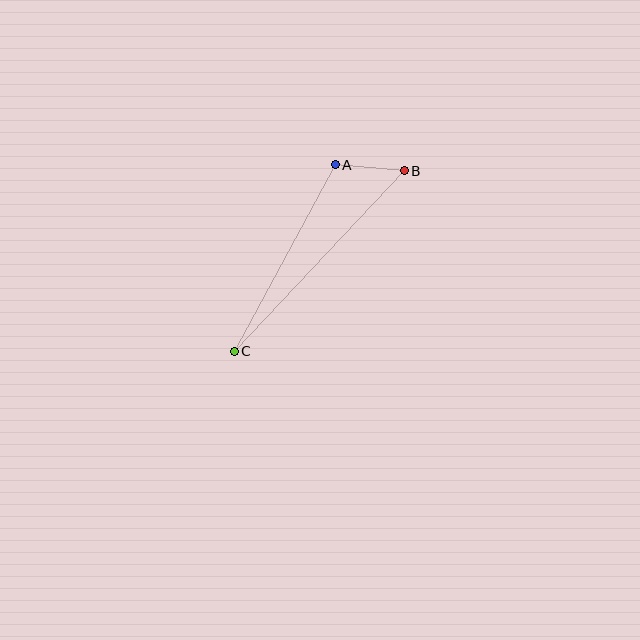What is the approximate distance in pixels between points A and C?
The distance between A and C is approximately 212 pixels.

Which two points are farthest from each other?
Points B and C are farthest from each other.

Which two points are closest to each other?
Points A and B are closest to each other.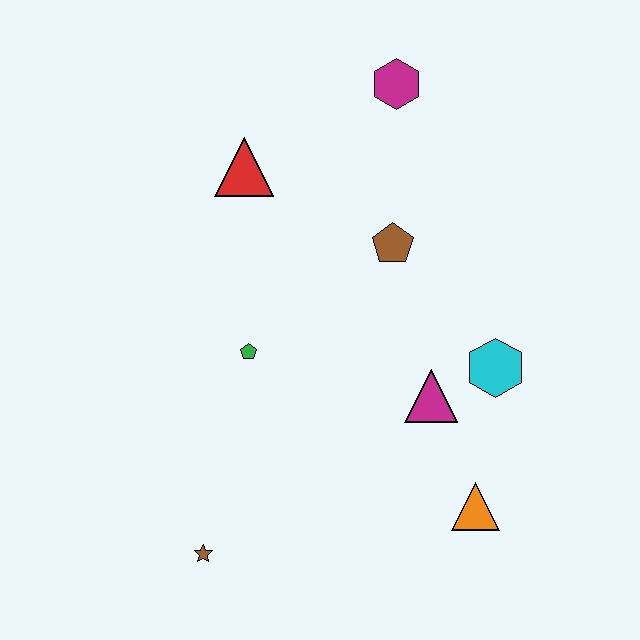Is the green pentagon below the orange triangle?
No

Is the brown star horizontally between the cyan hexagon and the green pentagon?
No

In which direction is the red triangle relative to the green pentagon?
The red triangle is above the green pentagon.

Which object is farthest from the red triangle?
The orange triangle is farthest from the red triangle.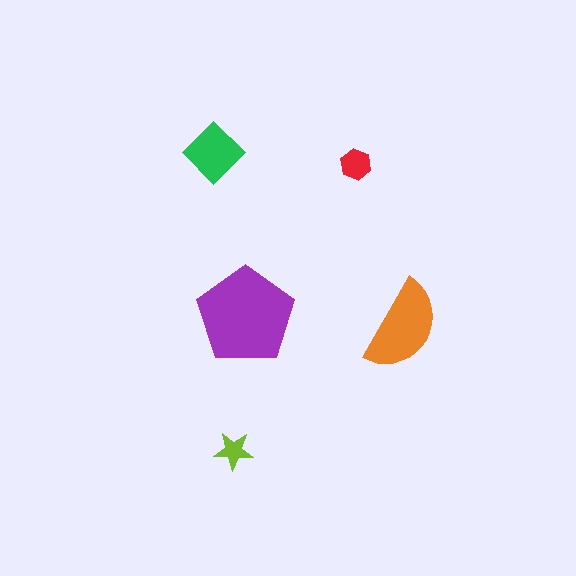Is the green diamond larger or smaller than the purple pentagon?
Smaller.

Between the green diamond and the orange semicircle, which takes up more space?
The orange semicircle.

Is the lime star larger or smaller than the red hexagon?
Smaller.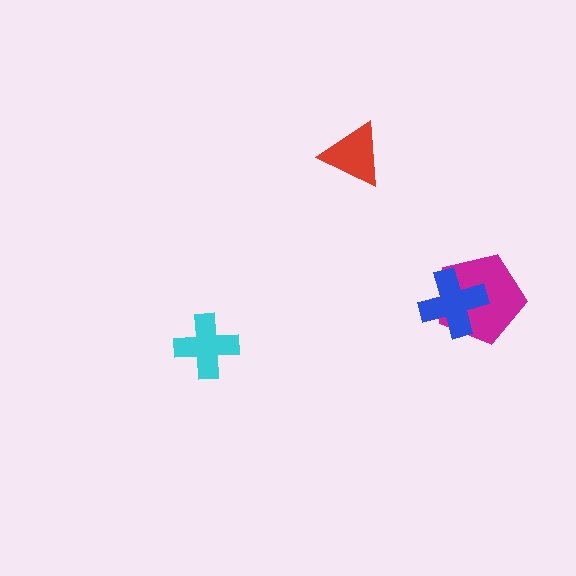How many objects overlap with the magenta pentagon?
1 object overlaps with the magenta pentagon.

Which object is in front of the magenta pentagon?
The blue cross is in front of the magenta pentagon.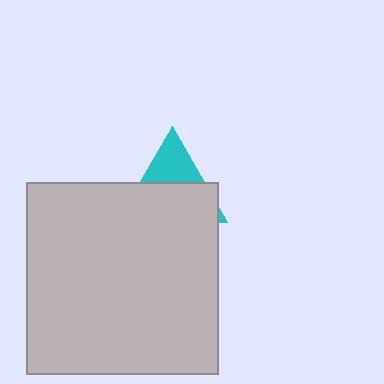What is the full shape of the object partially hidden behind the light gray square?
The partially hidden object is a cyan triangle.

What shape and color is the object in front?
The object in front is a light gray square.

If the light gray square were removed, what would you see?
You would see the complete cyan triangle.